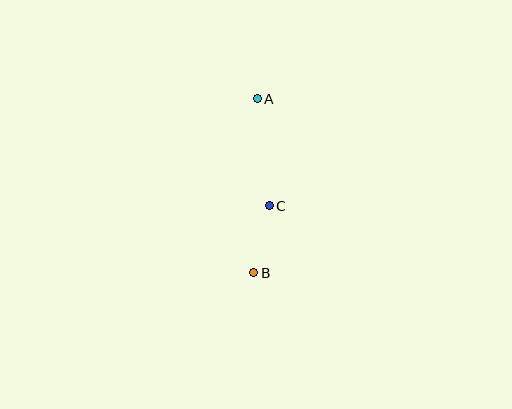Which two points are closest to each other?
Points B and C are closest to each other.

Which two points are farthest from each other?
Points A and B are farthest from each other.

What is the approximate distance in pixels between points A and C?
The distance between A and C is approximately 107 pixels.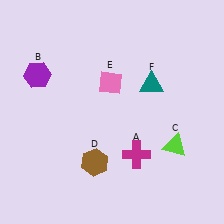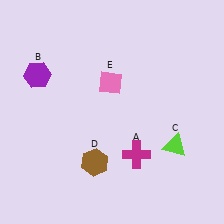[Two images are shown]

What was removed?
The teal triangle (F) was removed in Image 2.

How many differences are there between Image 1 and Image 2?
There is 1 difference between the two images.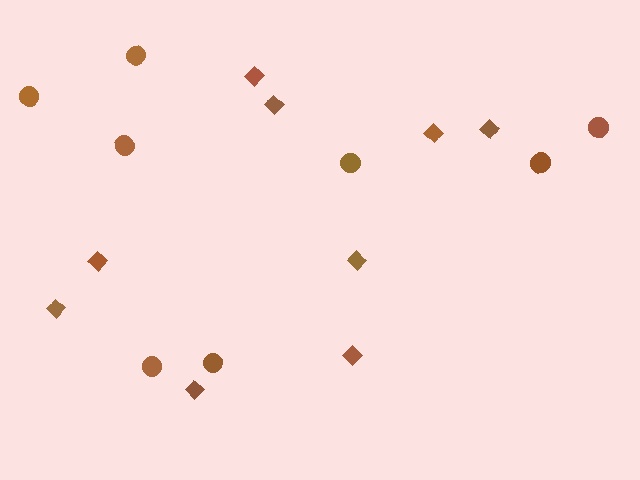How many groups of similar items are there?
There are 2 groups: one group of diamonds (9) and one group of circles (8).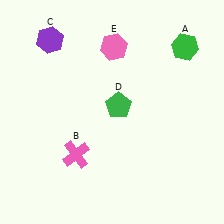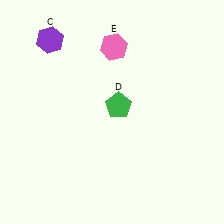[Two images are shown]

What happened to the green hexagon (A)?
The green hexagon (A) was removed in Image 2. It was in the top-right area of Image 1.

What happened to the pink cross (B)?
The pink cross (B) was removed in Image 2. It was in the bottom-left area of Image 1.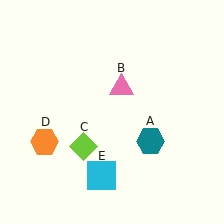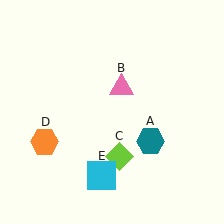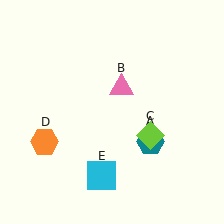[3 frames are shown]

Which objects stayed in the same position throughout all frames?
Teal hexagon (object A) and pink triangle (object B) and orange hexagon (object D) and cyan square (object E) remained stationary.